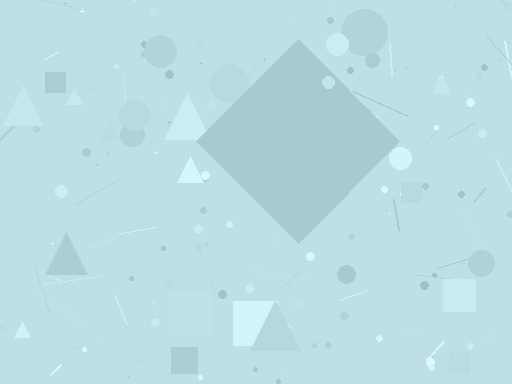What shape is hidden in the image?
A diamond is hidden in the image.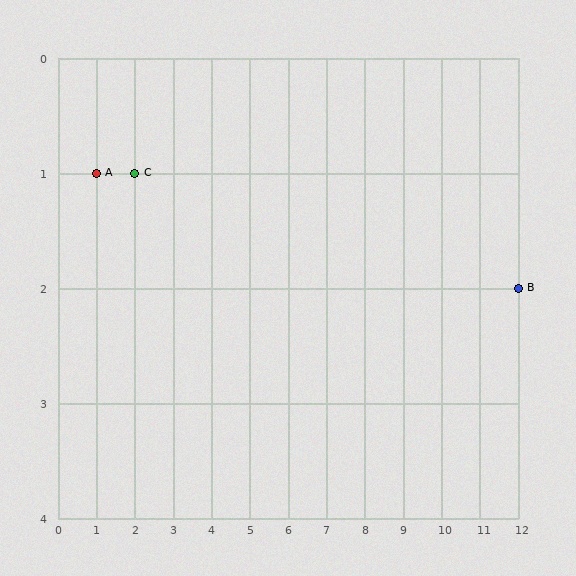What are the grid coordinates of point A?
Point A is at grid coordinates (1, 1).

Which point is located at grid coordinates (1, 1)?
Point A is at (1, 1).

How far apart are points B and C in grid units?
Points B and C are 10 columns and 1 row apart (about 10.0 grid units diagonally).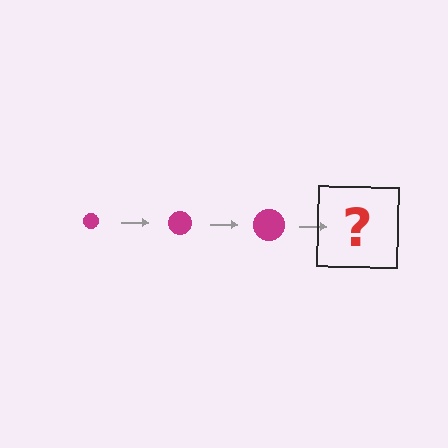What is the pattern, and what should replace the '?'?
The pattern is that the circle gets progressively larger each step. The '?' should be a magenta circle, larger than the previous one.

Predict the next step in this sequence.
The next step is a magenta circle, larger than the previous one.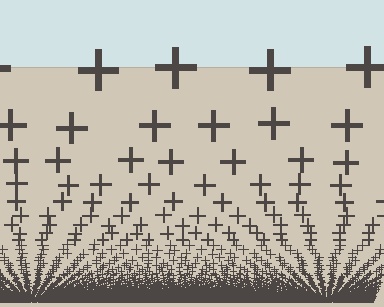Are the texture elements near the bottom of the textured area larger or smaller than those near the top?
Smaller. The gradient is inverted — elements near the bottom are smaller and denser.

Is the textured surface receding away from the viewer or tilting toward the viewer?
The surface appears to tilt toward the viewer. Texture elements get larger and sparser toward the top.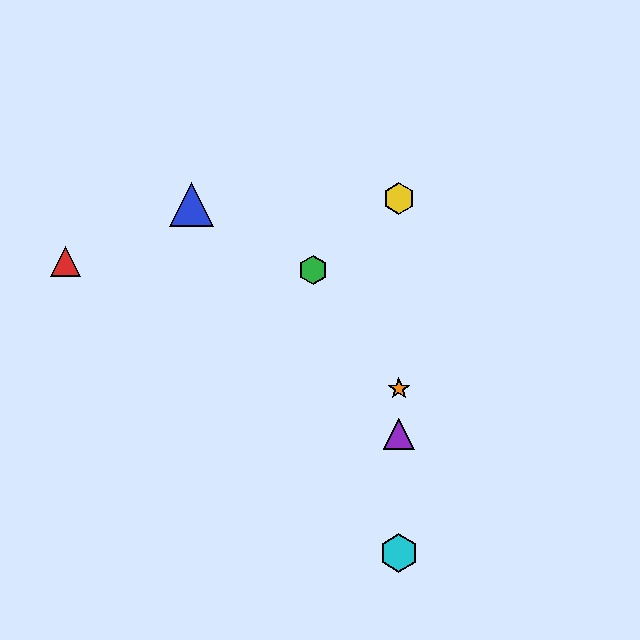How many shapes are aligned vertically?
4 shapes (the yellow hexagon, the purple triangle, the orange star, the cyan hexagon) are aligned vertically.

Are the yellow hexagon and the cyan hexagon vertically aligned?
Yes, both are at x≈399.